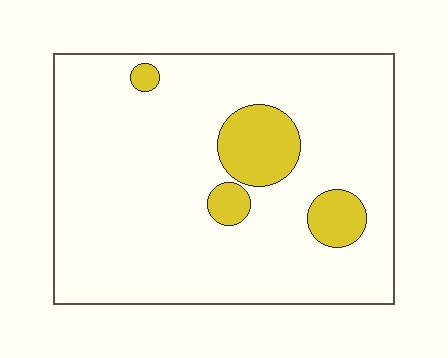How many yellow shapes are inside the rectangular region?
4.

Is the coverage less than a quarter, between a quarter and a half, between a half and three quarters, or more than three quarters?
Less than a quarter.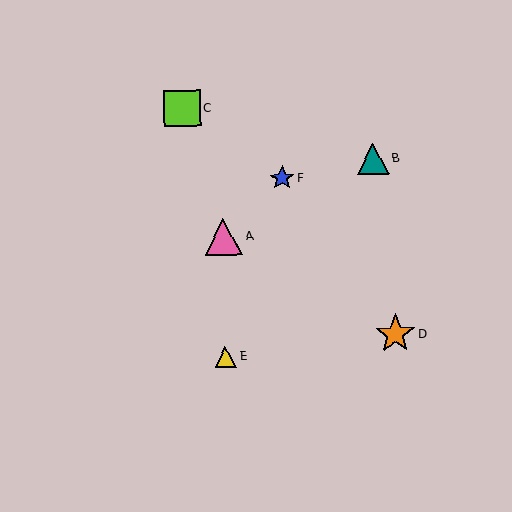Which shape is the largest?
The orange star (labeled D) is the largest.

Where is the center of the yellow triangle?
The center of the yellow triangle is at (225, 357).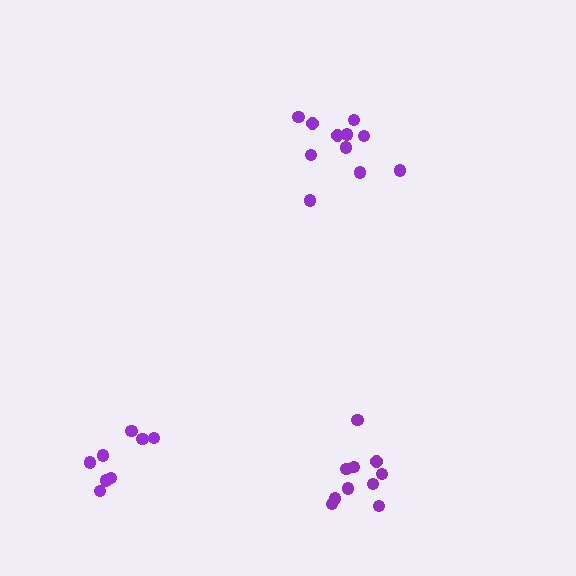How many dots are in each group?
Group 1: 10 dots, Group 2: 8 dots, Group 3: 11 dots (29 total).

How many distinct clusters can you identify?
There are 3 distinct clusters.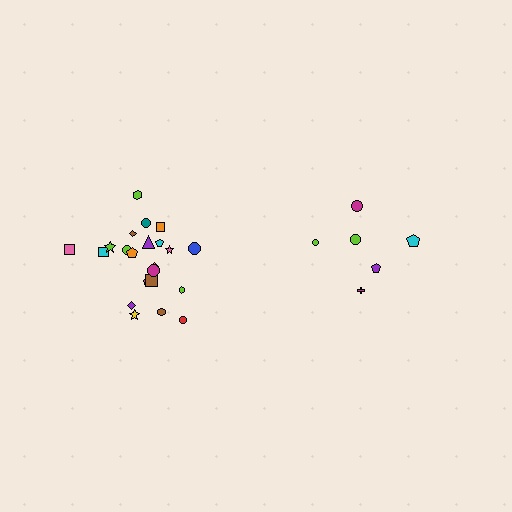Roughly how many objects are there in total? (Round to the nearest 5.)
Roughly 30 objects in total.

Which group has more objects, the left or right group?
The left group.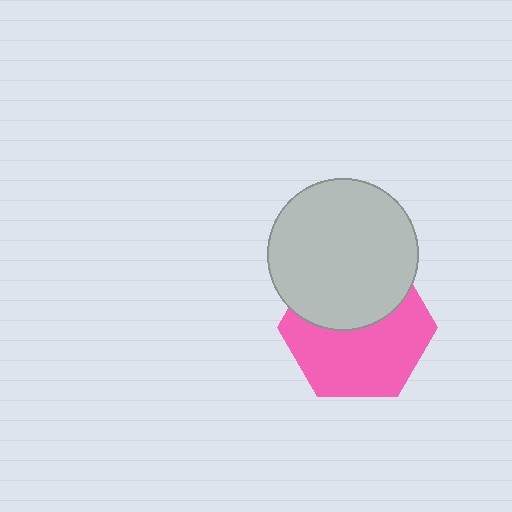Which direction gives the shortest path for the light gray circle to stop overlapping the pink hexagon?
Moving up gives the shortest separation.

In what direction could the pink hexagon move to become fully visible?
The pink hexagon could move down. That would shift it out from behind the light gray circle entirely.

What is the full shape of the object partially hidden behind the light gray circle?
The partially hidden object is a pink hexagon.